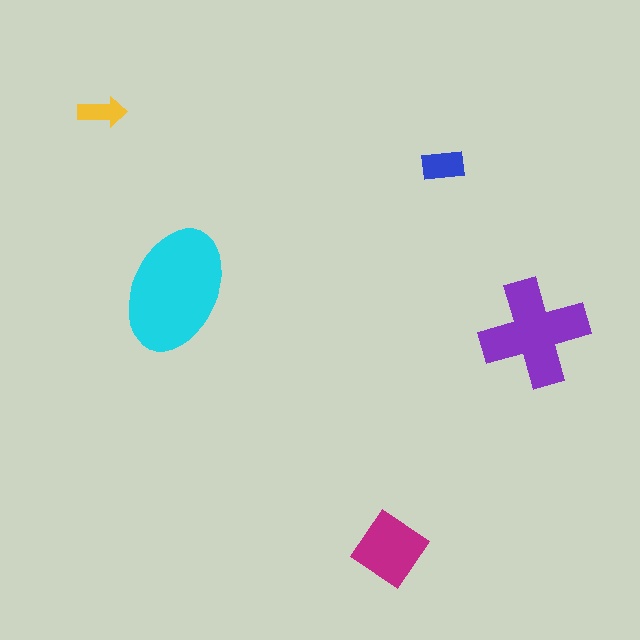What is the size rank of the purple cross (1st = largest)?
2nd.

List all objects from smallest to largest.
The yellow arrow, the blue rectangle, the magenta diamond, the purple cross, the cyan ellipse.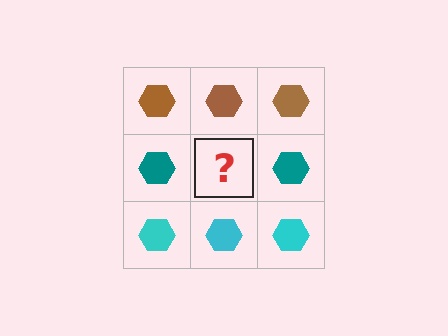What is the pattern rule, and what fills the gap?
The rule is that each row has a consistent color. The gap should be filled with a teal hexagon.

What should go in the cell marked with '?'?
The missing cell should contain a teal hexagon.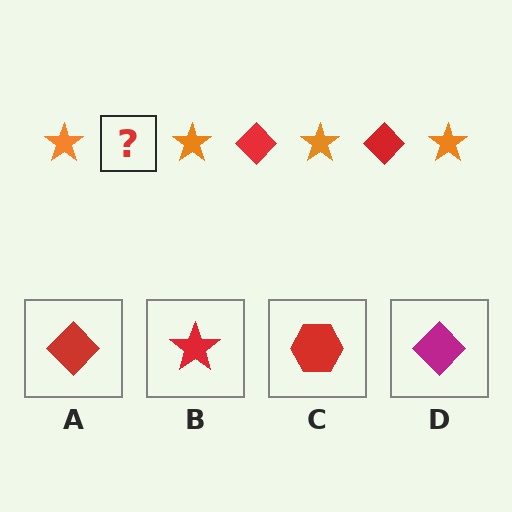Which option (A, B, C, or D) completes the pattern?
A.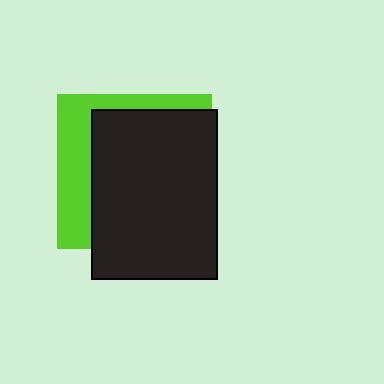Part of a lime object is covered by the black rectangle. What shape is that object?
It is a square.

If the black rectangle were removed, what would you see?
You would see the complete lime square.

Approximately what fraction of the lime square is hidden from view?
Roughly 70% of the lime square is hidden behind the black rectangle.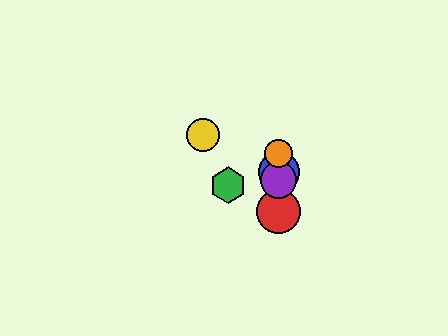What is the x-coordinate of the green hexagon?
The green hexagon is at x≈228.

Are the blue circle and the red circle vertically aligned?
Yes, both are at x≈279.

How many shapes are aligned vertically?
4 shapes (the red circle, the blue circle, the purple circle, the orange circle) are aligned vertically.